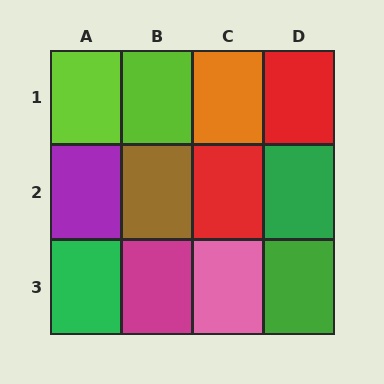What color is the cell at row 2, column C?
Red.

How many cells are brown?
1 cell is brown.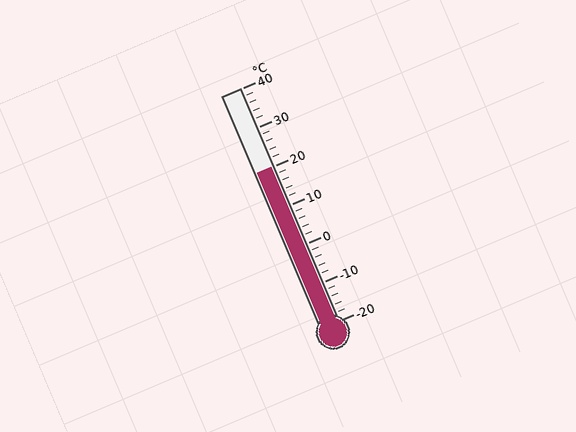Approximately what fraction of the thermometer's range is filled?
The thermometer is filled to approximately 65% of its range.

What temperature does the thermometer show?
The thermometer shows approximately 20°C.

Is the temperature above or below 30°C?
The temperature is below 30°C.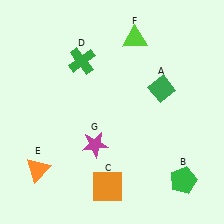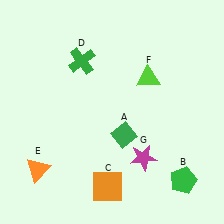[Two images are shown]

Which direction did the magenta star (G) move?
The magenta star (G) moved right.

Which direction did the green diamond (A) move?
The green diamond (A) moved down.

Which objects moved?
The objects that moved are: the green diamond (A), the lime triangle (F), the magenta star (G).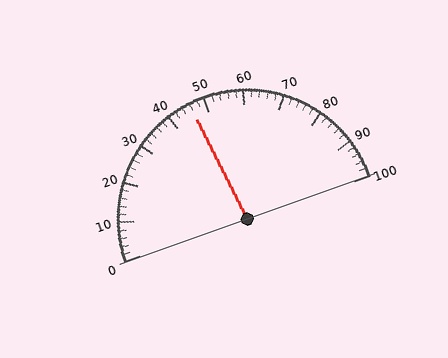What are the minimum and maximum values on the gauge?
The gauge ranges from 0 to 100.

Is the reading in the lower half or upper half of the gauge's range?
The reading is in the lower half of the range (0 to 100).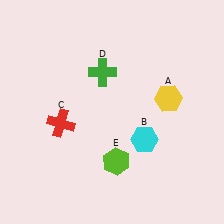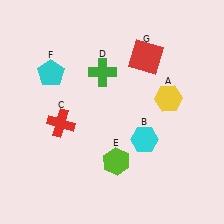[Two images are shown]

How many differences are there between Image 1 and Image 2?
There are 2 differences between the two images.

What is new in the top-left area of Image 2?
A cyan pentagon (F) was added in the top-left area of Image 2.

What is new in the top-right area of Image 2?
A red square (G) was added in the top-right area of Image 2.